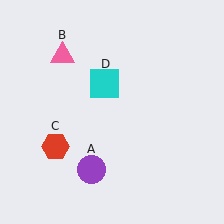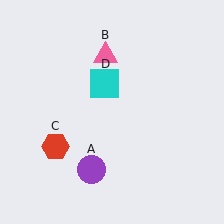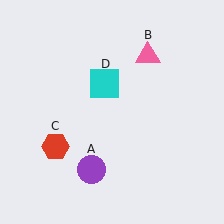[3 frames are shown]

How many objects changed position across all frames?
1 object changed position: pink triangle (object B).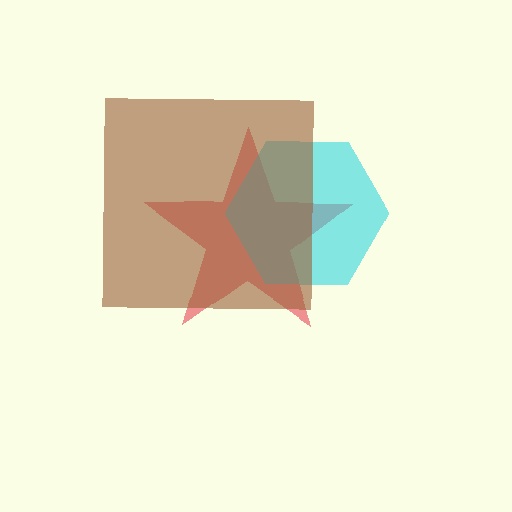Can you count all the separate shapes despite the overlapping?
Yes, there are 3 separate shapes.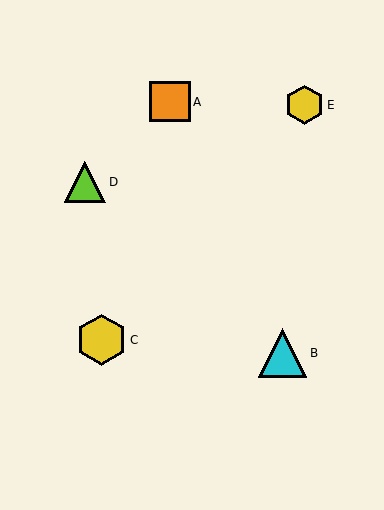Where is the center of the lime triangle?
The center of the lime triangle is at (85, 182).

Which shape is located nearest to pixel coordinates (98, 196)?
The lime triangle (labeled D) at (85, 182) is nearest to that location.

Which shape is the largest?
The yellow hexagon (labeled C) is the largest.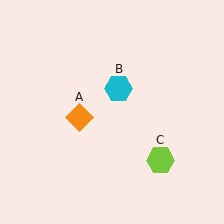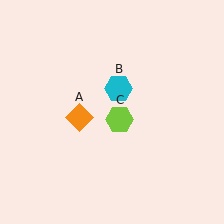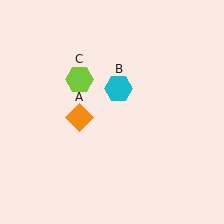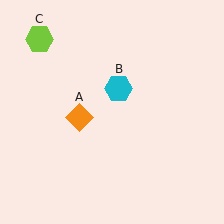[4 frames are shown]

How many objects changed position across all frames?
1 object changed position: lime hexagon (object C).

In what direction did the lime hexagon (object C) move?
The lime hexagon (object C) moved up and to the left.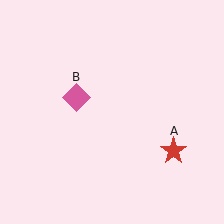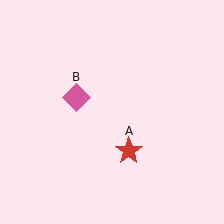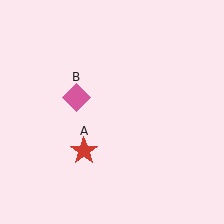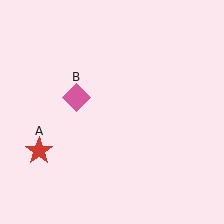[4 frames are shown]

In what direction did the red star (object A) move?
The red star (object A) moved left.